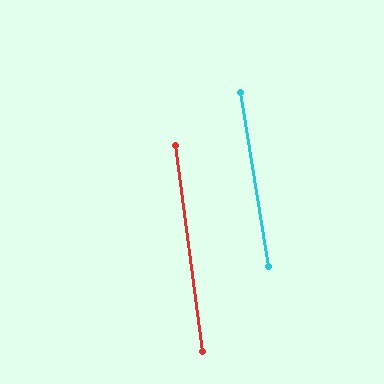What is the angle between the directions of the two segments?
Approximately 2 degrees.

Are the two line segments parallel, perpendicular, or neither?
Parallel — their directions differ by only 1.6°.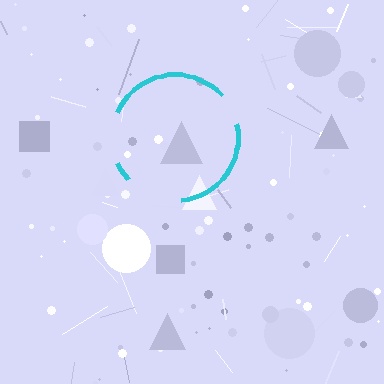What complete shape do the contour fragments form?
The contour fragments form a circle.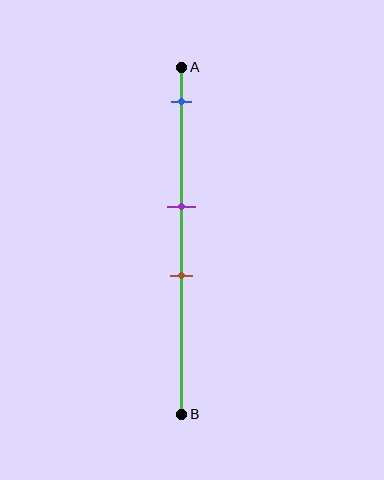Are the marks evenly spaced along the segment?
No, the marks are not evenly spaced.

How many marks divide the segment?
There are 3 marks dividing the segment.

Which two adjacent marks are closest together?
The purple and brown marks are the closest adjacent pair.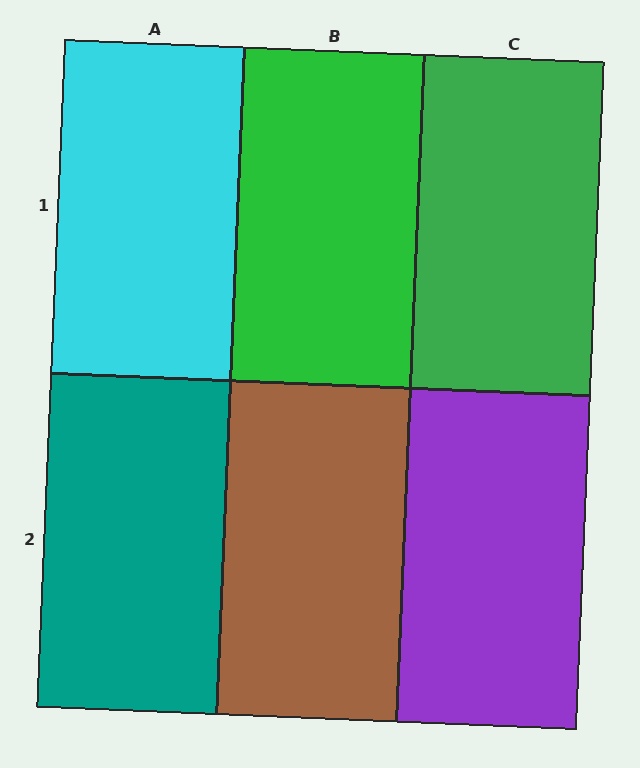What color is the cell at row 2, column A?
Teal.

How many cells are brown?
1 cell is brown.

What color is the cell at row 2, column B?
Brown.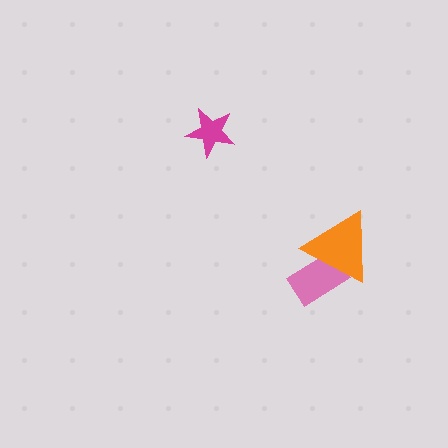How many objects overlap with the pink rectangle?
1 object overlaps with the pink rectangle.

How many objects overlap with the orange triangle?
1 object overlaps with the orange triangle.